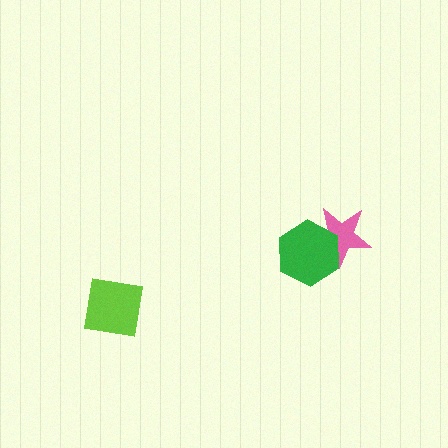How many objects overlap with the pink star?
1 object overlaps with the pink star.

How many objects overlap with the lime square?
0 objects overlap with the lime square.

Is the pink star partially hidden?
Yes, it is partially covered by another shape.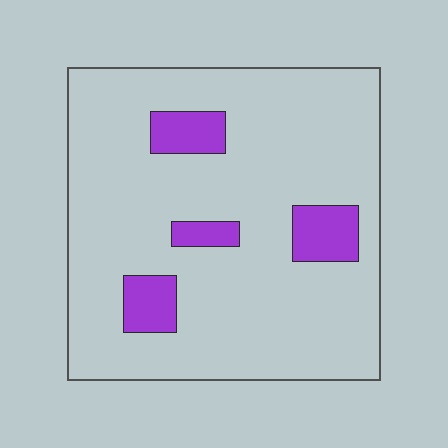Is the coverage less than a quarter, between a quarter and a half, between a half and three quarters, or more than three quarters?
Less than a quarter.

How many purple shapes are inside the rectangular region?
4.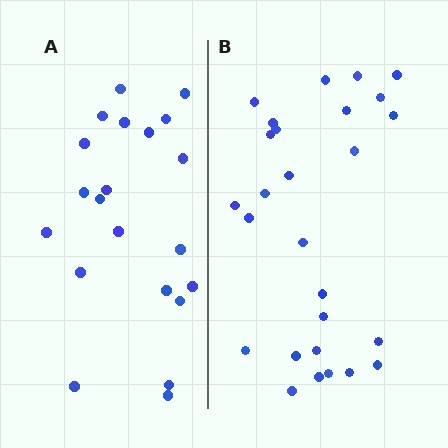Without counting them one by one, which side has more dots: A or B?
Region B (the right region) has more dots.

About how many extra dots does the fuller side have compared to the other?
Region B has about 6 more dots than region A.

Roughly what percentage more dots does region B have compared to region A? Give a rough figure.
About 30% more.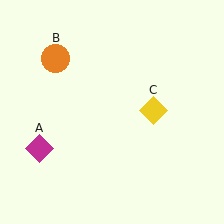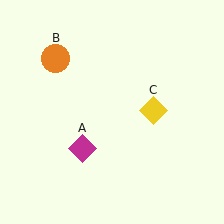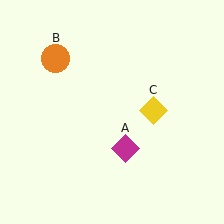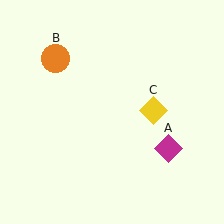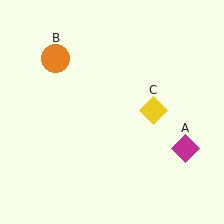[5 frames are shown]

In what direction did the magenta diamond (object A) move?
The magenta diamond (object A) moved right.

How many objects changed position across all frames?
1 object changed position: magenta diamond (object A).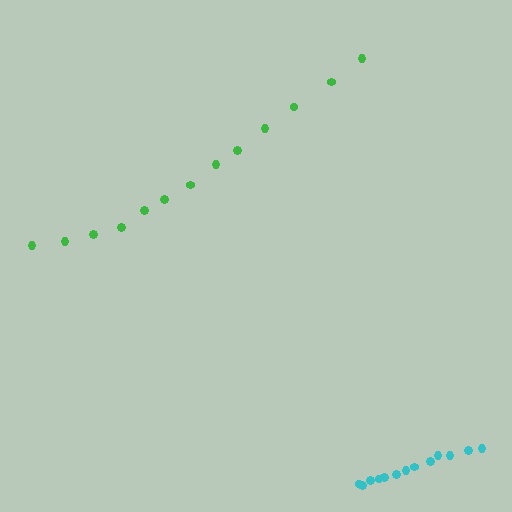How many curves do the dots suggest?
There are 2 distinct paths.